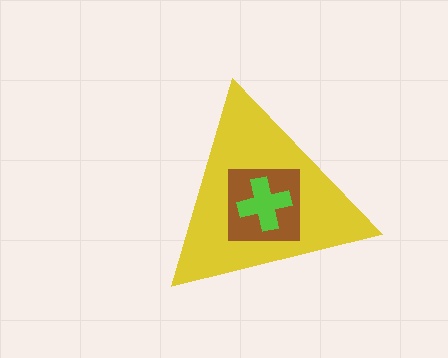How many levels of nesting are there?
3.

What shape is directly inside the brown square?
The lime cross.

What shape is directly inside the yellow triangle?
The brown square.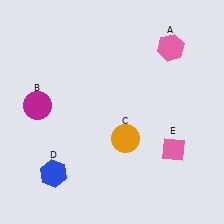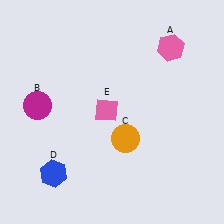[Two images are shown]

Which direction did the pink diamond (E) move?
The pink diamond (E) moved left.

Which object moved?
The pink diamond (E) moved left.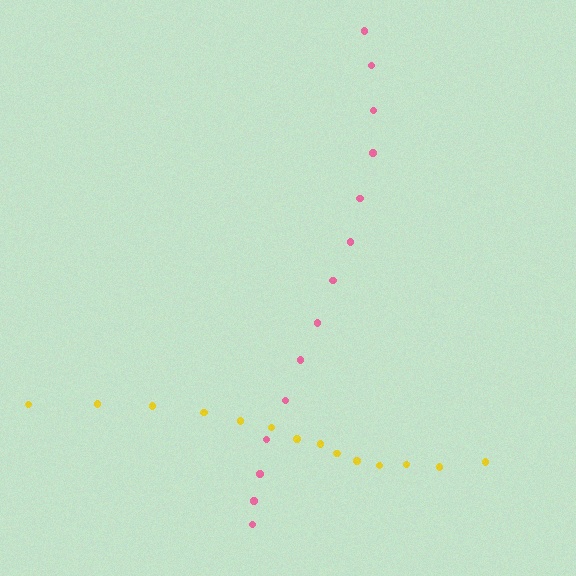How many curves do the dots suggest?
There are 2 distinct paths.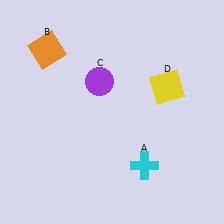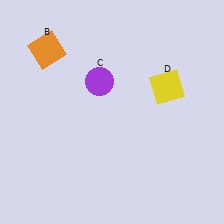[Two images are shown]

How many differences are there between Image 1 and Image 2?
There is 1 difference between the two images.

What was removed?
The cyan cross (A) was removed in Image 2.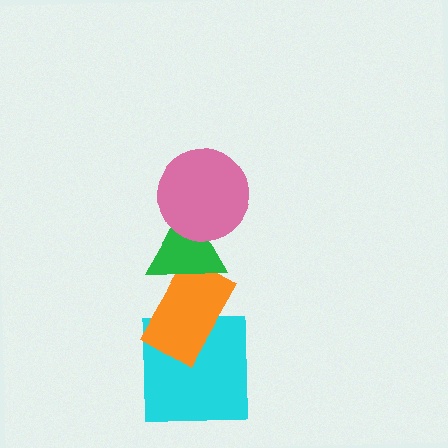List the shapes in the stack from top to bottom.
From top to bottom: the pink circle, the green triangle, the orange rectangle, the cyan square.